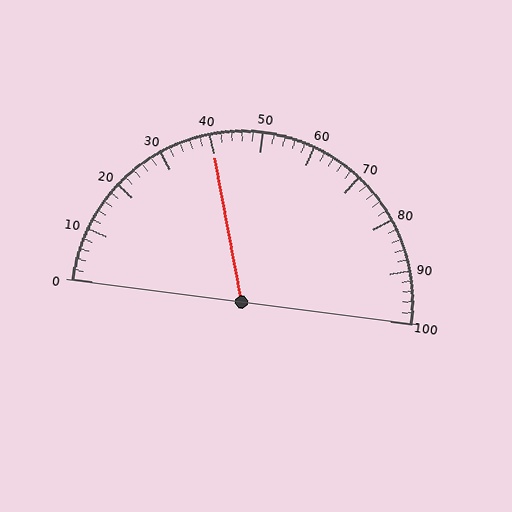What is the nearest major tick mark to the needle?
The nearest major tick mark is 40.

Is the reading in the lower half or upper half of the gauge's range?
The reading is in the lower half of the range (0 to 100).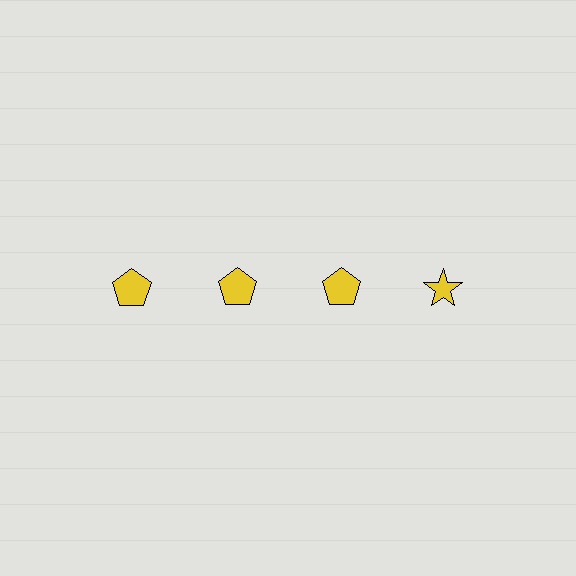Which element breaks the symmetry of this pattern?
The yellow star in the top row, second from right column breaks the symmetry. All other shapes are yellow pentagons.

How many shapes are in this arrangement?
There are 4 shapes arranged in a grid pattern.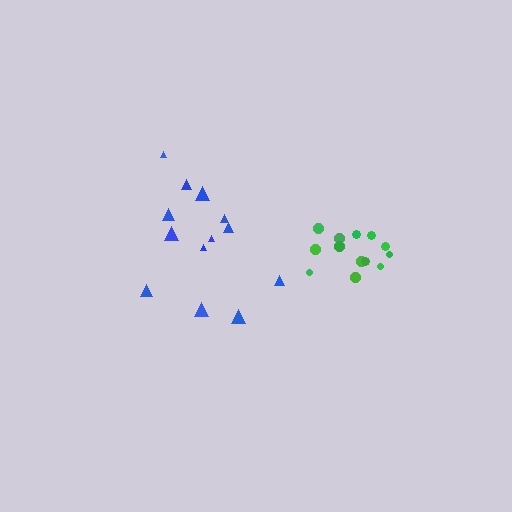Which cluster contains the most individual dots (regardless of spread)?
Blue (13).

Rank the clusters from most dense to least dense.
green, blue.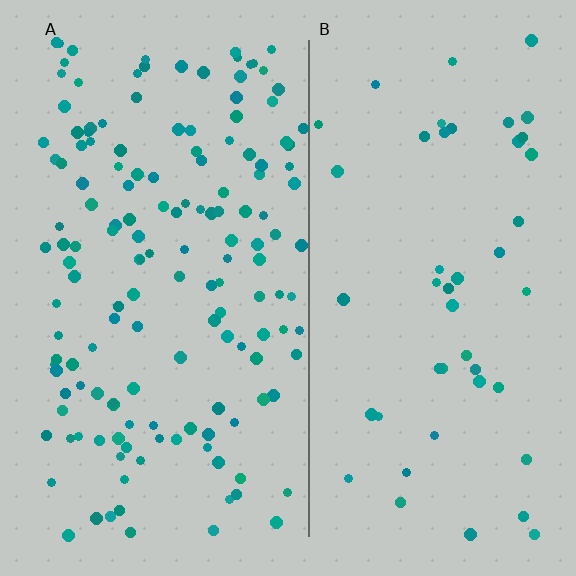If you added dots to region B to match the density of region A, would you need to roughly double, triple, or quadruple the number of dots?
Approximately triple.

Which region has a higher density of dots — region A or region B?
A (the left).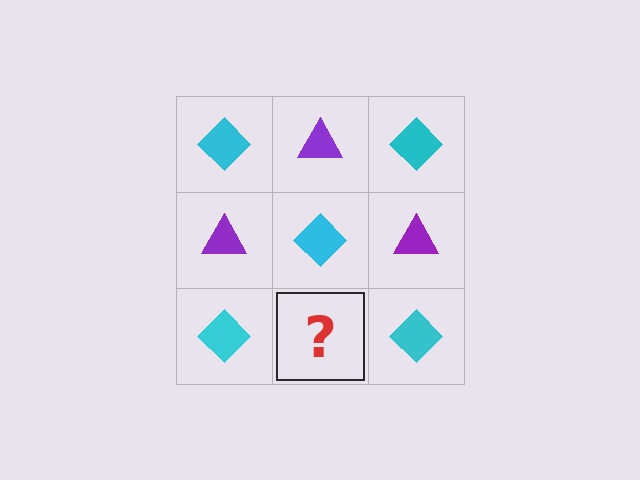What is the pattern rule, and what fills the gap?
The rule is that it alternates cyan diamond and purple triangle in a checkerboard pattern. The gap should be filled with a purple triangle.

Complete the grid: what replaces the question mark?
The question mark should be replaced with a purple triangle.